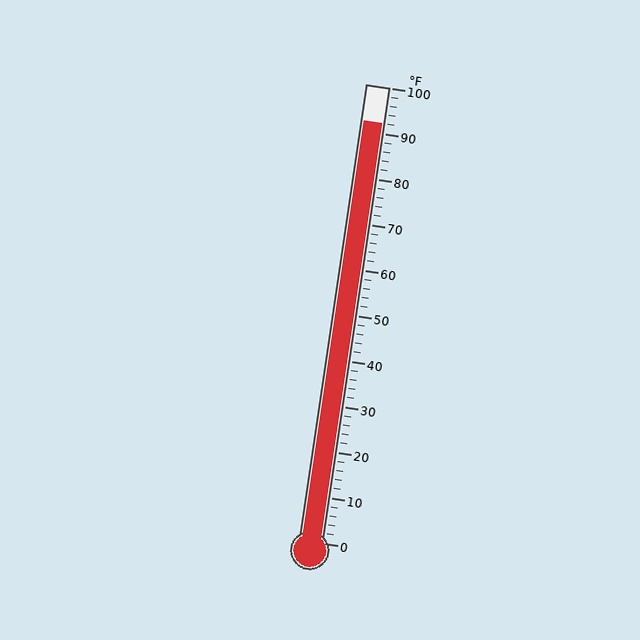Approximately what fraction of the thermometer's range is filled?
The thermometer is filled to approximately 90% of its range.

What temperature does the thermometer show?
The thermometer shows approximately 92°F.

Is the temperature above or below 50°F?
The temperature is above 50°F.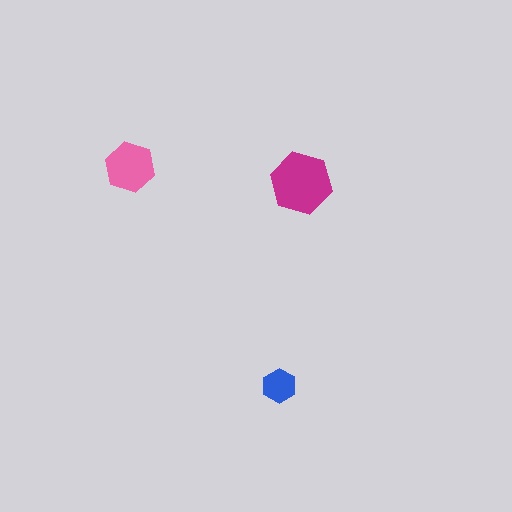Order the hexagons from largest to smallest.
the magenta one, the pink one, the blue one.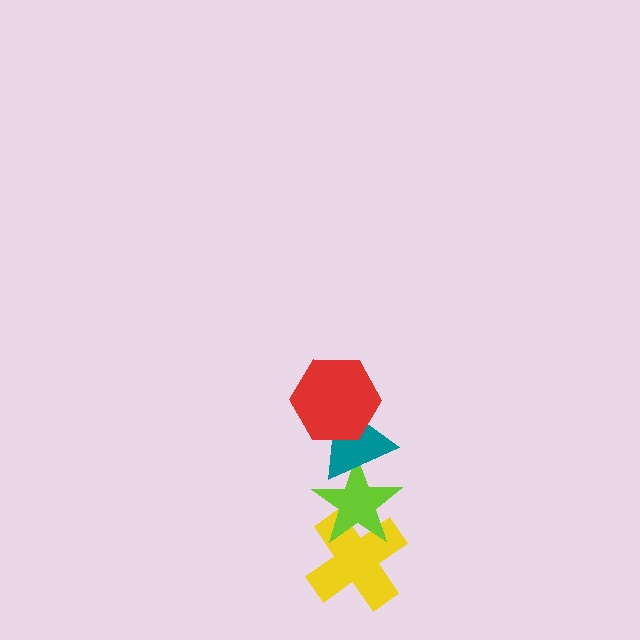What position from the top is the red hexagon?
The red hexagon is 1st from the top.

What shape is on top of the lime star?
The teal triangle is on top of the lime star.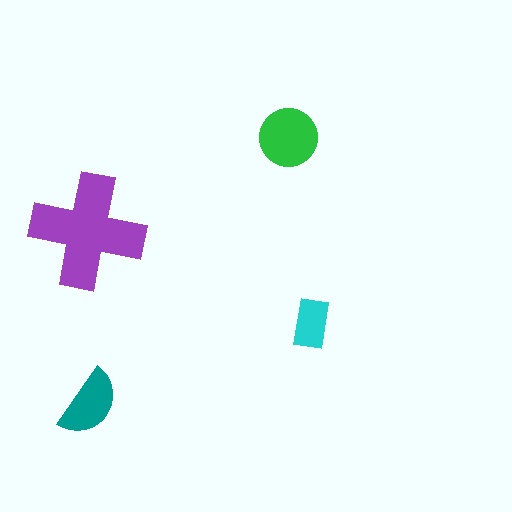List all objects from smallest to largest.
The cyan rectangle, the teal semicircle, the green circle, the purple cross.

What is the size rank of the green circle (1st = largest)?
2nd.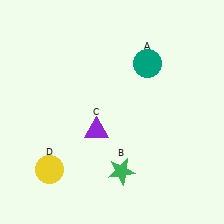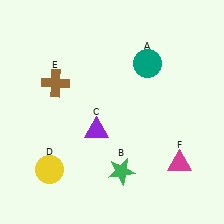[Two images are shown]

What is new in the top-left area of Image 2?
A brown cross (E) was added in the top-left area of Image 2.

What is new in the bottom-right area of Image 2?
A magenta triangle (F) was added in the bottom-right area of Image 2.